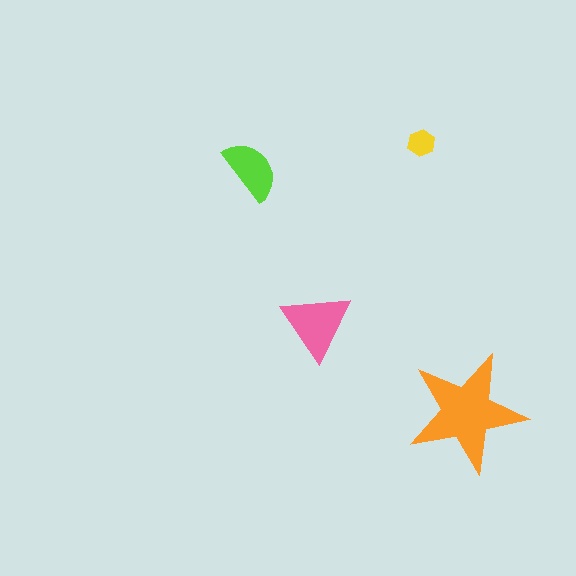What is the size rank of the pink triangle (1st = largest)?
2nd.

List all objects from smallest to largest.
The yellow hexagon, the lime semicircle, the pink triangle, the orange star.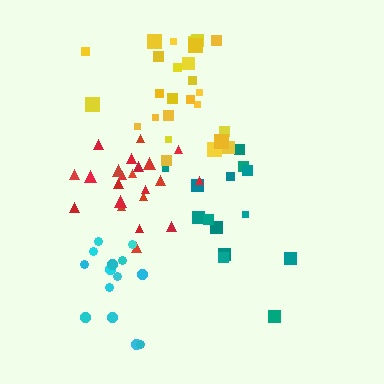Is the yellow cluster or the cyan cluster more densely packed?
Yellow.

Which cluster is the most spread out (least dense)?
Teal.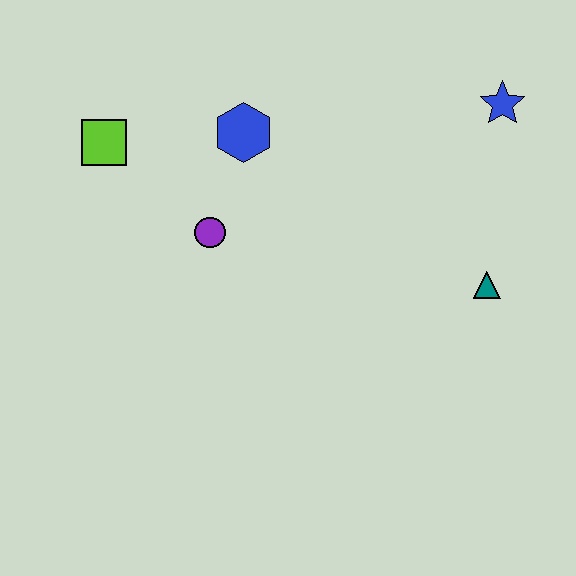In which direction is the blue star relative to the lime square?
The blue star is to the right of the lime square.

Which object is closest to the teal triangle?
The blue star is closest to the teal triangle.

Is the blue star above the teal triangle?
Yes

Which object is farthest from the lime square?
The teal triangle is farthest from the lime square.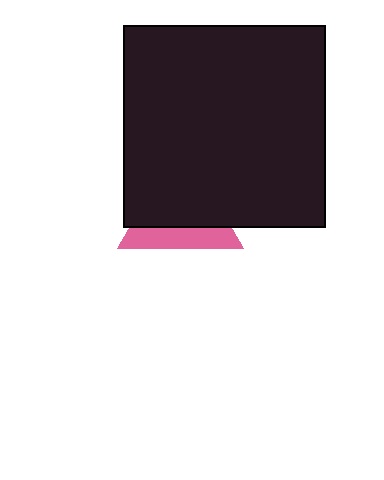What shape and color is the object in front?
The object in front is a black square.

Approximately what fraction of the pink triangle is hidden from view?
Roughly 64% of the pink triangle is hidden behind the black square.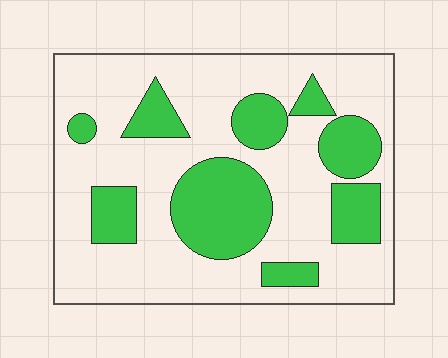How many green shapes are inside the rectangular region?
9.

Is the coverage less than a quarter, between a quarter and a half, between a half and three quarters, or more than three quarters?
Between a quarter and a half.